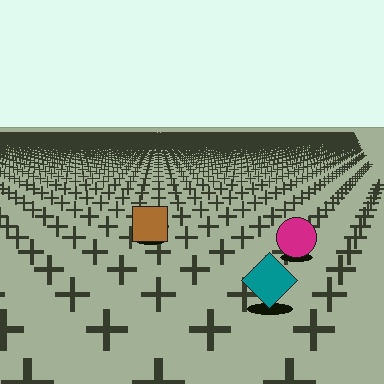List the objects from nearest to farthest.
From nearest to farthest: the teal diamond, the magenta circle, the brown square.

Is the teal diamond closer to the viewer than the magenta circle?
Yes. The teal diamond is closer — you can tell from the texture gradient: the ground texture is coarser near it.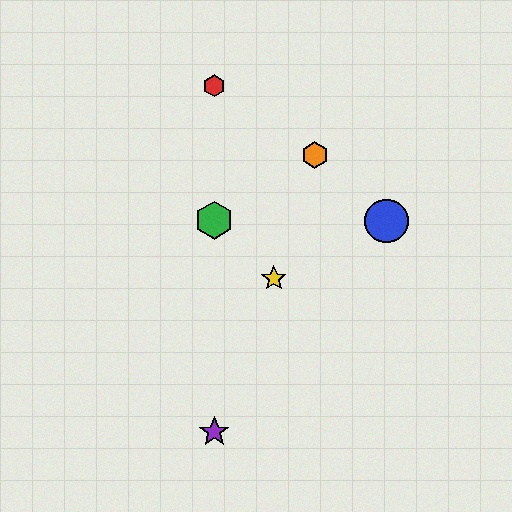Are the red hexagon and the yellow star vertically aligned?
No, the red hexagon is at x≈214 and the yellow star is at x≈274.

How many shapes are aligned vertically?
3 shapes (the red hexagon, the green hexagon, the purple star) are aligned vertically.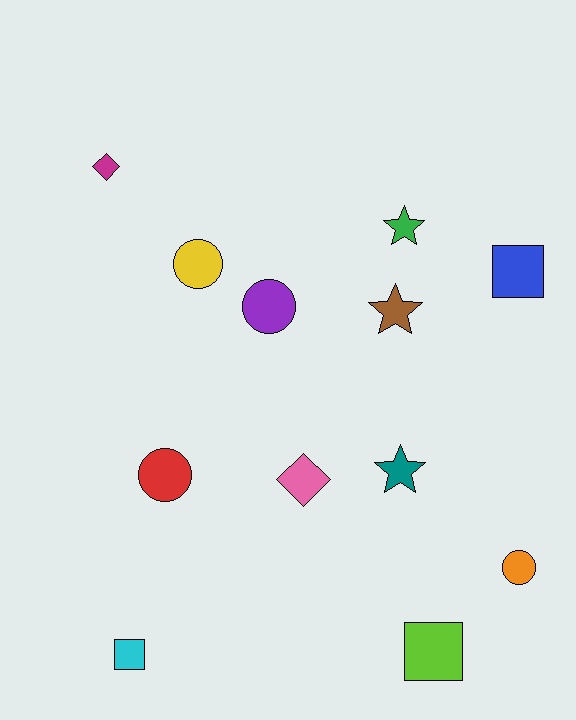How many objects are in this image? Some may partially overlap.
There are 12 objects.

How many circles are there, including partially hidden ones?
There are 4 circles.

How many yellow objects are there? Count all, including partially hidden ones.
There is 1 yellow object.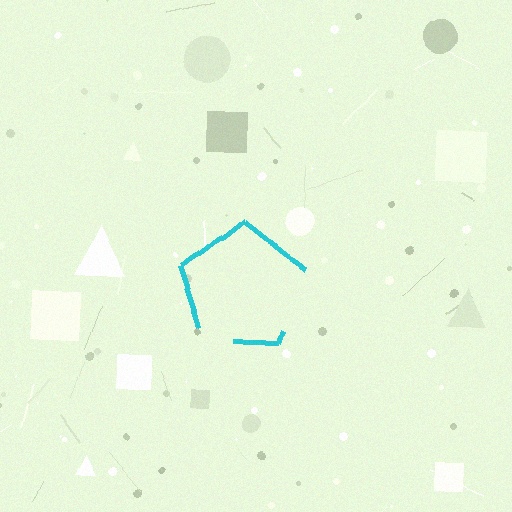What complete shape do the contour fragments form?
The contour fragments form a pentagon.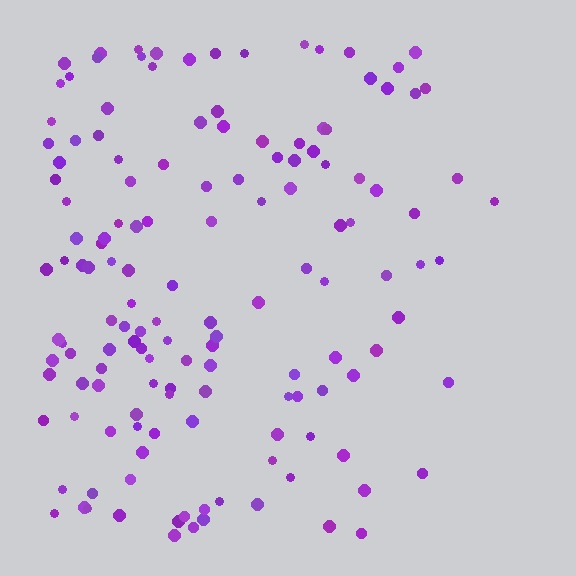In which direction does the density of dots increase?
From right to left, with the left side densest.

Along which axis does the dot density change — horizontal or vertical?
Horizontal.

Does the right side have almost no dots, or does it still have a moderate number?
Still a moderate number, just noticeably fewer than the left.